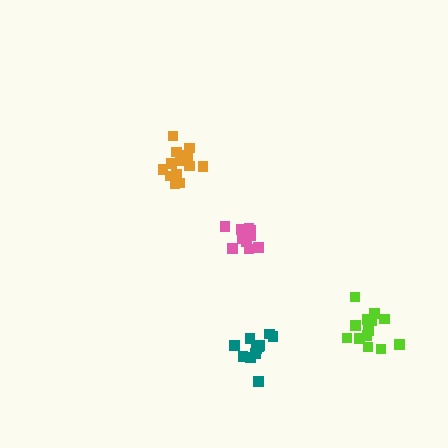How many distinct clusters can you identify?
There are 4 distinct clusters.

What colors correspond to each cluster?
The clusters are colored: orange, teal, lime, pink.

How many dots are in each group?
Group 1: 14 dots, Group 2: 11 dots, Group 3: 13 dots, Group 4: 10 dots (48 total).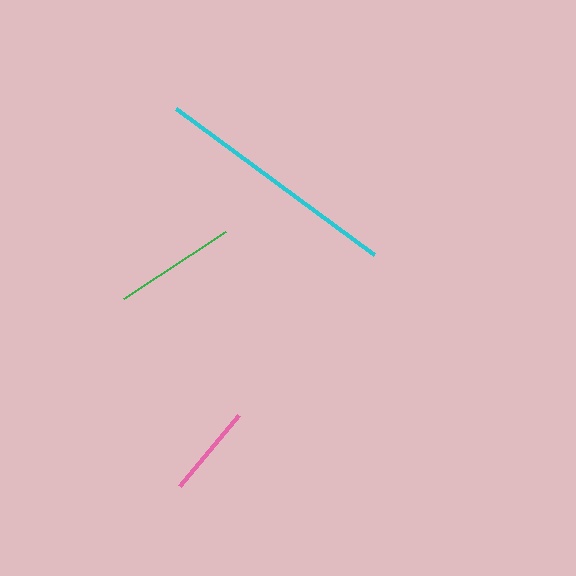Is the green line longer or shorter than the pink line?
The green line is longer than the pink line.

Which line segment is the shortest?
The pink line is the shortest at approximately 92 pixels.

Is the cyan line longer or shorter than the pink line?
The cyan line is longer than the pink line.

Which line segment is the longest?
The cyan line is the longest at approximately 246 pixels.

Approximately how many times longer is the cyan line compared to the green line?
The cyan line is approximately 2.0 times the length of the green line.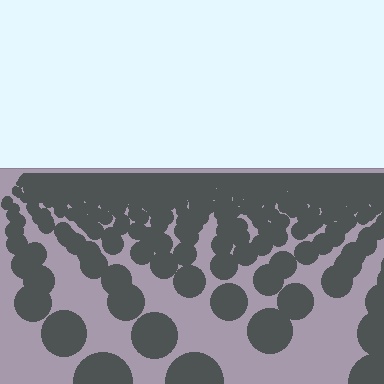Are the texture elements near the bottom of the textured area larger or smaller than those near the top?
Larger. Near the bottom, elements are closer to the viewer and appear at a bigger on-screen size.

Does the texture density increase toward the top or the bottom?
Density increases toward the top.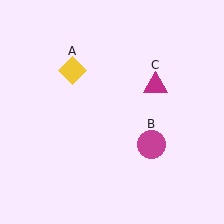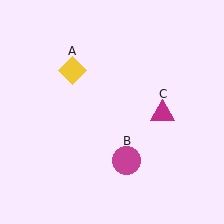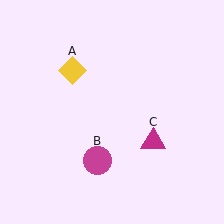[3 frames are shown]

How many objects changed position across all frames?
2 objects changed position: magenta circle (object B), magenta triangle (object C).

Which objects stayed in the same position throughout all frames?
Yellow diamond (object A) remained stationary.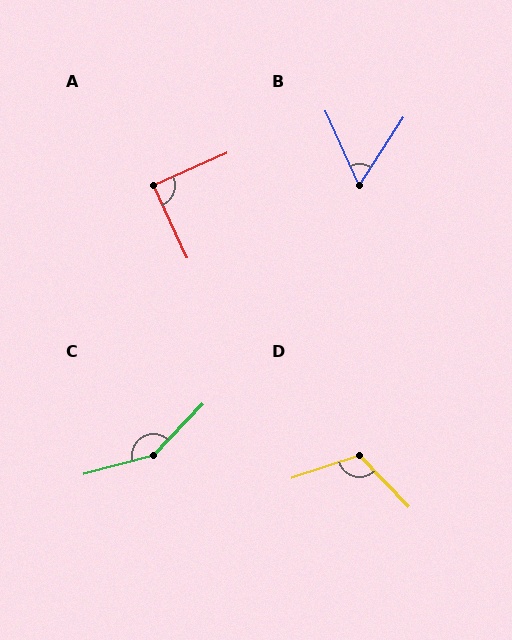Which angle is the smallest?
B, at approximately 57 degrees.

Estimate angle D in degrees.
Approximately 116 degrees.